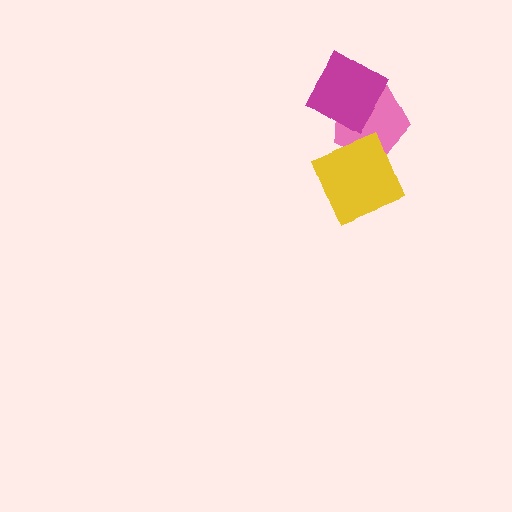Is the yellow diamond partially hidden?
No, no other shape covers it.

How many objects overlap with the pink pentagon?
2 objects overlap with the pink pentagon.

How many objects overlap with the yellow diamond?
1 object overlaps with the yellow diamond.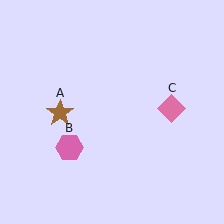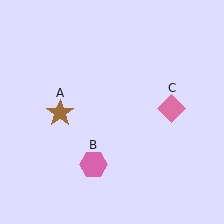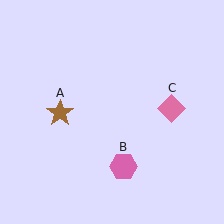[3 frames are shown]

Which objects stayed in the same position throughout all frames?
Brown star (object A) and pink diamond (object C) remained stationary.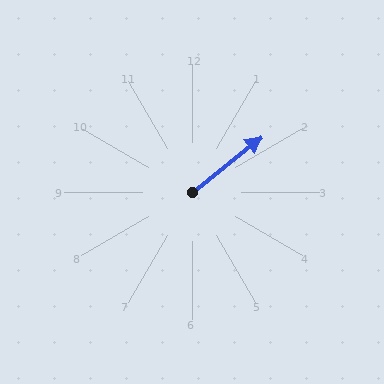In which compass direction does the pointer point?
Northeast.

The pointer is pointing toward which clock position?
Roughly 2 o'clock.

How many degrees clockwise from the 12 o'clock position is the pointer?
Approximately 51 degrees.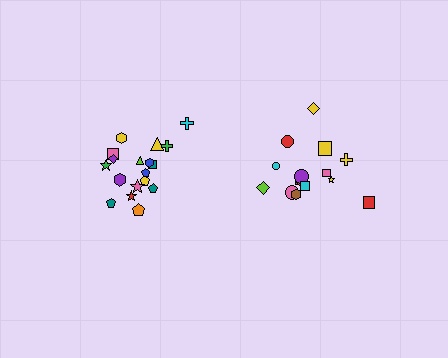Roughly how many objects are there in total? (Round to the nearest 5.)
Roughly 35 objects in total.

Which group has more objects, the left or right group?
The left group.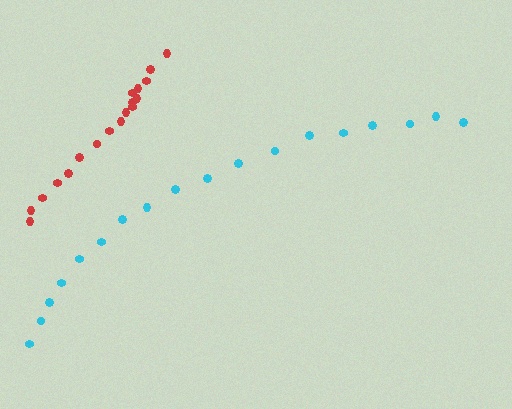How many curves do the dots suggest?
There are 2 distinct paths.